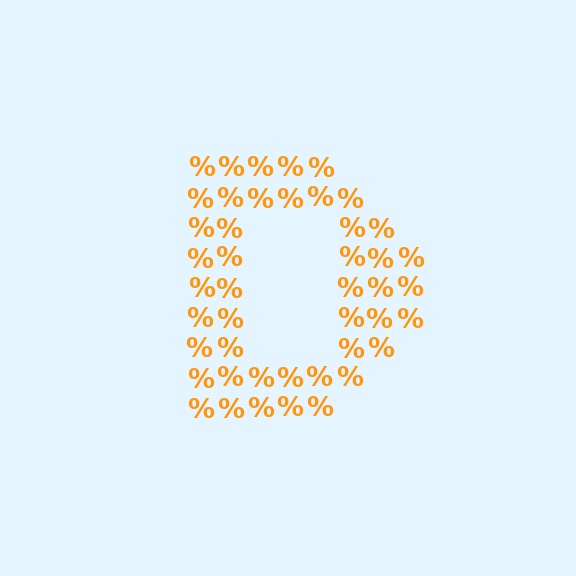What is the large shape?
The large shape is the letter D.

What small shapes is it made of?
It is made of small percent signs.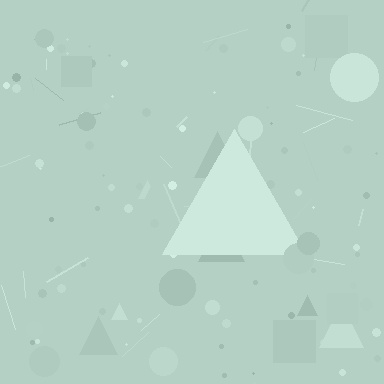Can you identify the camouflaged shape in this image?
The camouflaged shape is a triangle.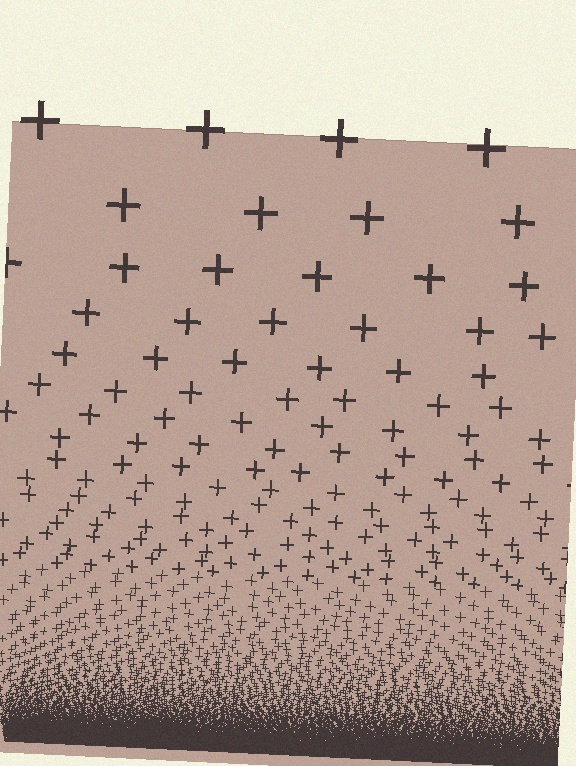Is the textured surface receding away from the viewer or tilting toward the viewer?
The surface appears to tilt toward the viewer. Texture elements get larger and sparser toward the top.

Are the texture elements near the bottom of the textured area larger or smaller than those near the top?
Smaller. The gradient is inverted — elements near the bottom are smaller and denser.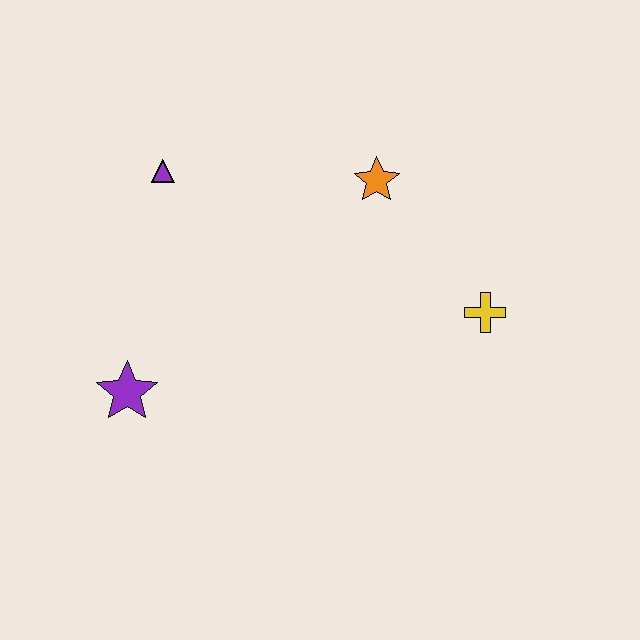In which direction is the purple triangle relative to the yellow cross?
The purple triangle is to the left of the yellow cross.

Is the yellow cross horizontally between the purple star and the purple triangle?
No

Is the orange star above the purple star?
Yes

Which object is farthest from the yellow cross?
The purple star is farthest from the yellow cross.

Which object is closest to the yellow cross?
The orange star is closest to the yellow cross.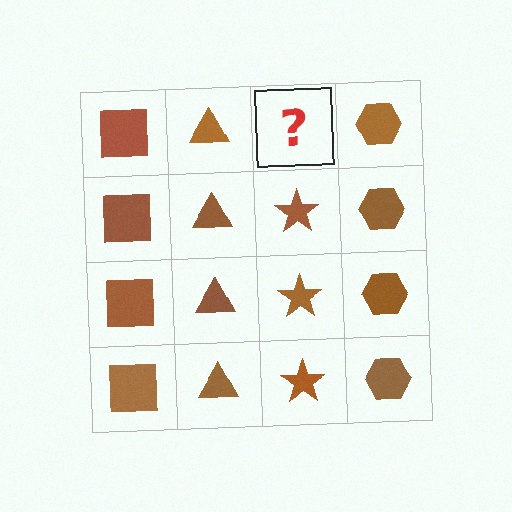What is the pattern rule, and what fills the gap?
The rule is that each column has a consistent shape. The gap should be filled with a brown star.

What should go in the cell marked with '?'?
The missing cell should contain a brown star.